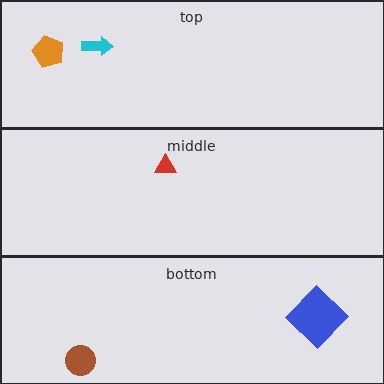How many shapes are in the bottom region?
2.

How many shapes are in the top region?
2.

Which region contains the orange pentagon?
The top region.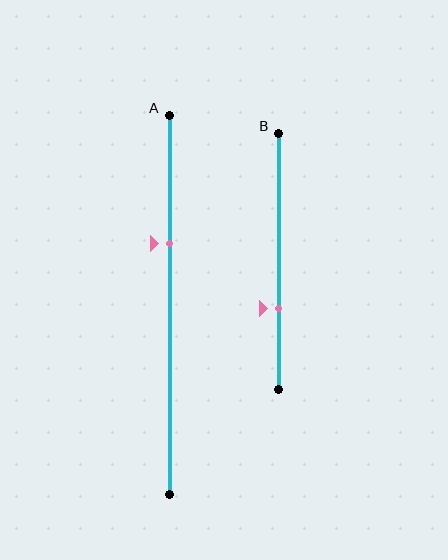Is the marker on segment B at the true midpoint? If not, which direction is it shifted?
No, the marker on segment B is shifted downward by about 18% of the segment length.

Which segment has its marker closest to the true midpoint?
Segment A has its marker closest to the true midpoint.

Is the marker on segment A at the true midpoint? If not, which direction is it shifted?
No, the marker on segment A is shifted upward by about 16% of the segment length.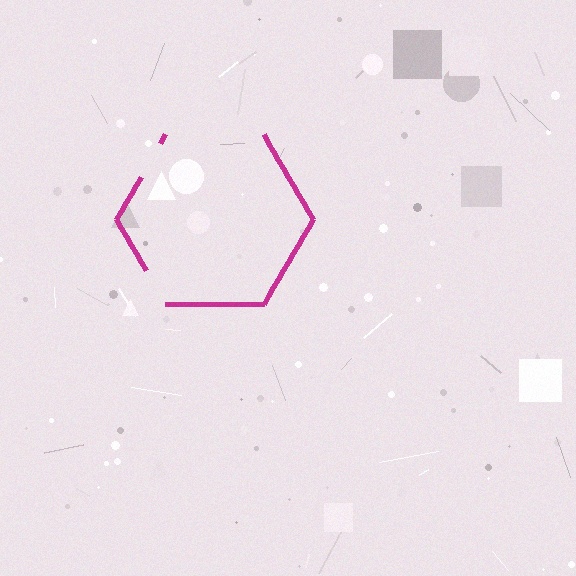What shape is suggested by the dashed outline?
The dashed outline suggests a hexagon.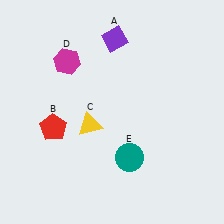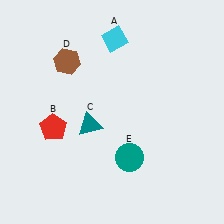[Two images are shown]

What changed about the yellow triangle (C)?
In Image 1, C is yellow. In Image 2, it changed to teal.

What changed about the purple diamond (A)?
In Image 1, A is purple. In Image 2, it changed to cyan.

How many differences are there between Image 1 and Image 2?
There are 3 differences between the two images.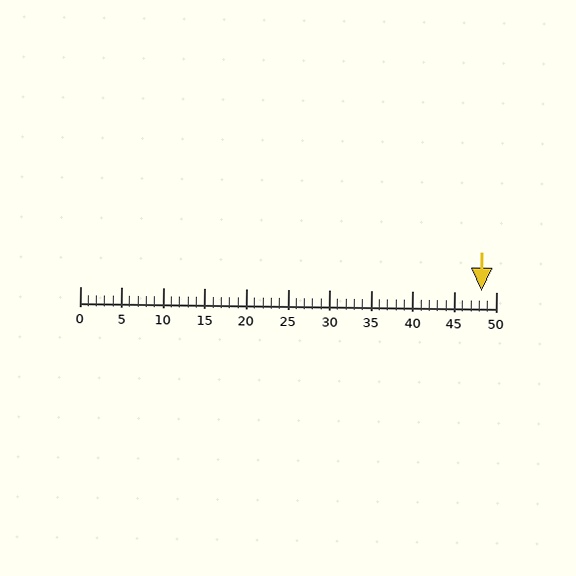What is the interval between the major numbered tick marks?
The major tick marks are spaced 5 units apart.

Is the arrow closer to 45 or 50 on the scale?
The arrow is closer to 50.